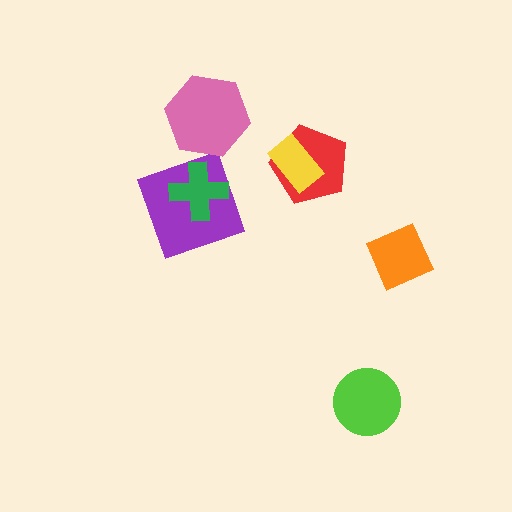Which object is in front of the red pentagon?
The yellow rectangle is in front of the red pentagon.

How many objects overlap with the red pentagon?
1 object overlaps with the red pentagon.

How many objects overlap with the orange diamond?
0 objects overlap with the orange diamond.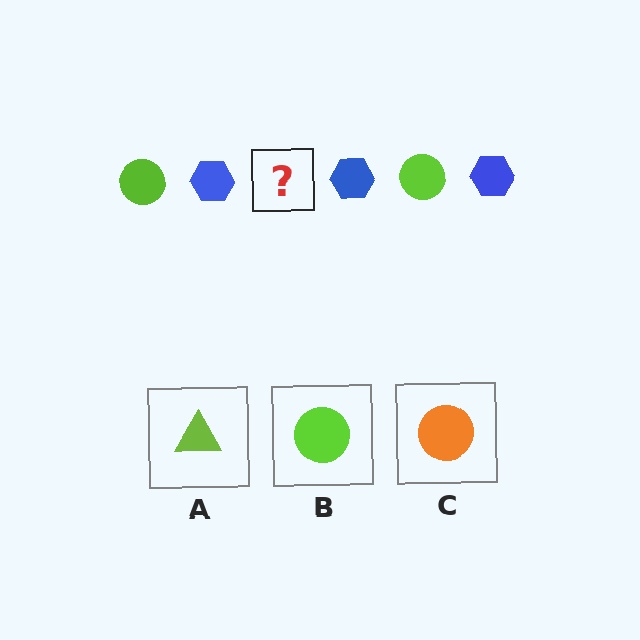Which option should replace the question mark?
Option B.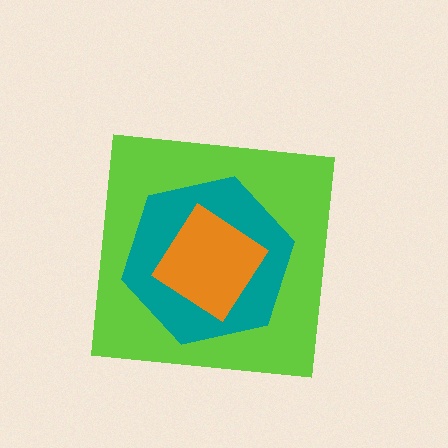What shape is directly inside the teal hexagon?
The orange diamond.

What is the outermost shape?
The lime square.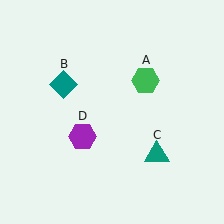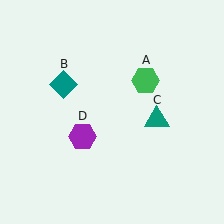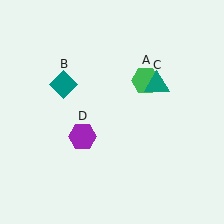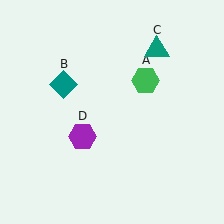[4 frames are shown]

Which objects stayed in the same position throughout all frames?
Green hexagon (object A) and teal diamond (object B) and purple hexagon (object D) remained stationary.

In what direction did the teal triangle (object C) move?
The teal triangle (object C) moved up.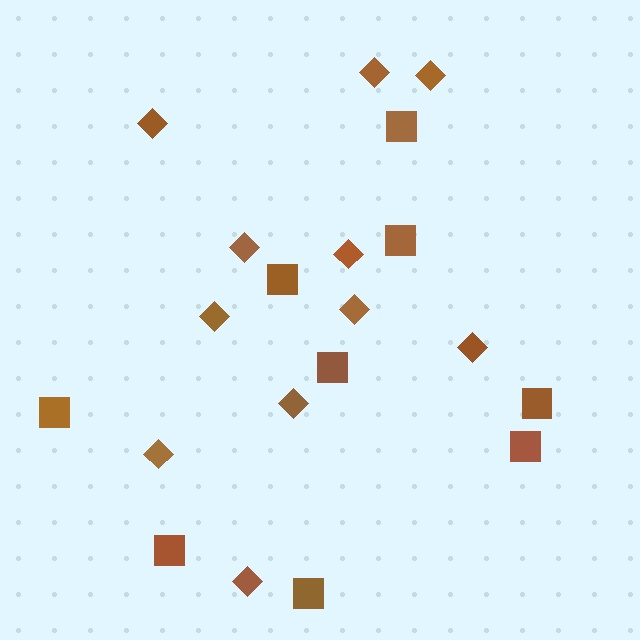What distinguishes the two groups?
There are 2 groups: one group of squares (9) and one group of diamonds (11).